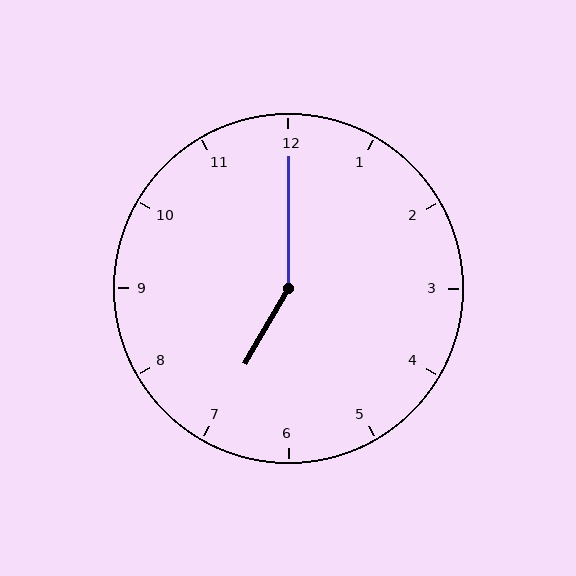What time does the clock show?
7:00.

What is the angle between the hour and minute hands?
Approximately 150 degrees.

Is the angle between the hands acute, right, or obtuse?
It is obtuse.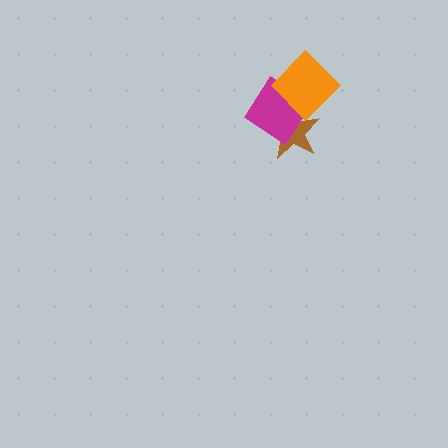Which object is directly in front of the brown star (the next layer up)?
The magenta diamond is directly in front of the brown star.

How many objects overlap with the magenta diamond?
2 objects overlap with the magenta diamond.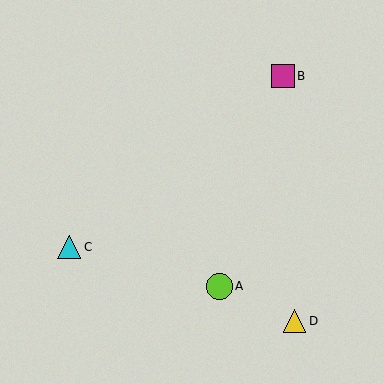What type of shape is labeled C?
Shape C is a cyan triangle.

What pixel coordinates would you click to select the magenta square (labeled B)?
Click at (283, 76) to select the magenta square B.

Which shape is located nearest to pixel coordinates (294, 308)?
The yellow triangle (labeled D) at (294, 321) is nearest to that location.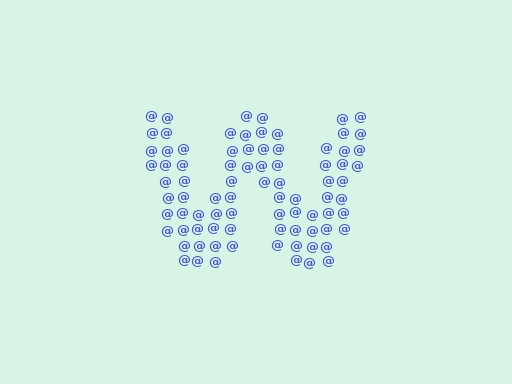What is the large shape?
The large shape is the letter W.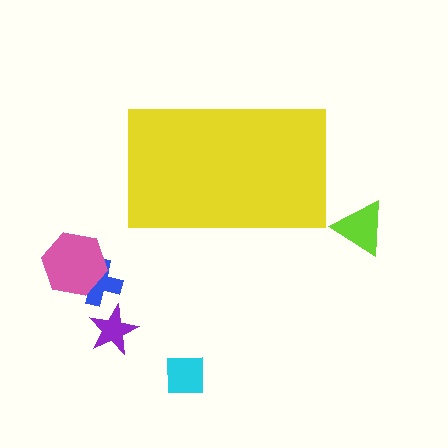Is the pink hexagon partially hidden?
No, the pink hexagon is fully visible.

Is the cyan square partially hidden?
No, the cyan square is fully visible.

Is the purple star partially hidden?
No, the purple star is fully visible.